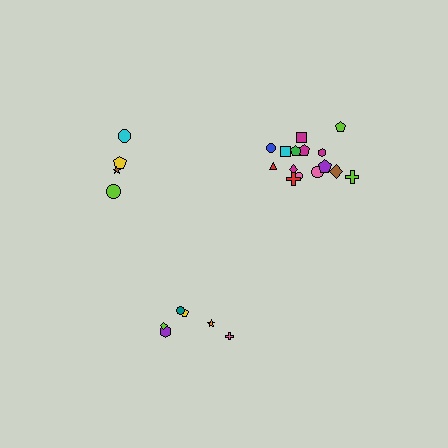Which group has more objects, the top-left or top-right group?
The top-right group.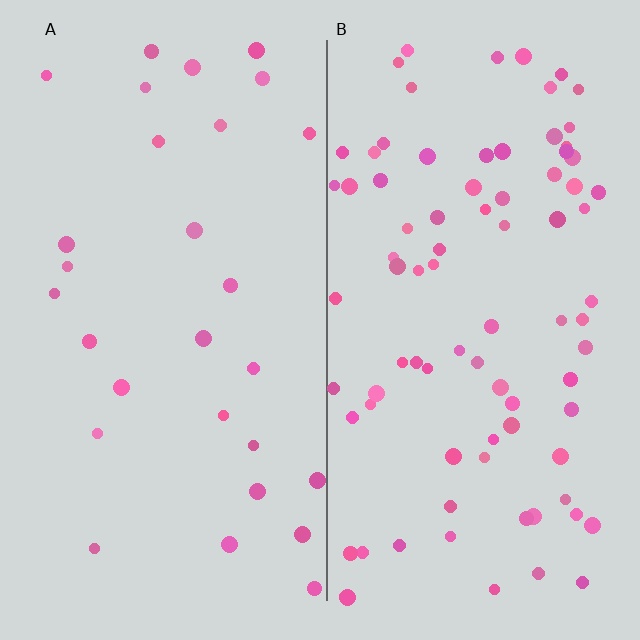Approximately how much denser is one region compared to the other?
Approximately 3.0× — region B over region A.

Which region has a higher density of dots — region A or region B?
B (the right).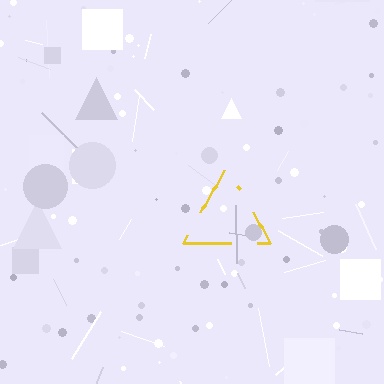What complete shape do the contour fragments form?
The contour fragments form a triangle.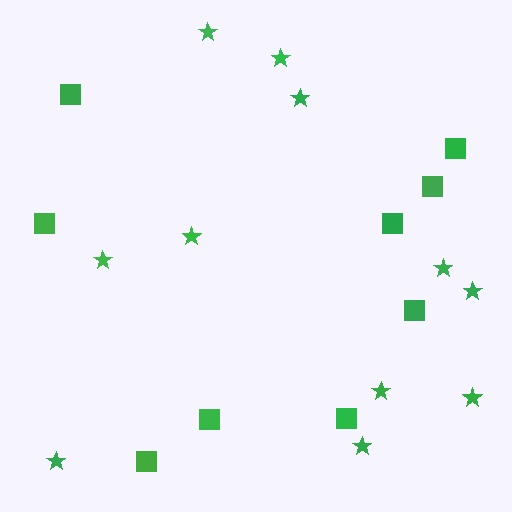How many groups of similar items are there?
There are 2 groups: one group of squares (9) and one group of stars (11).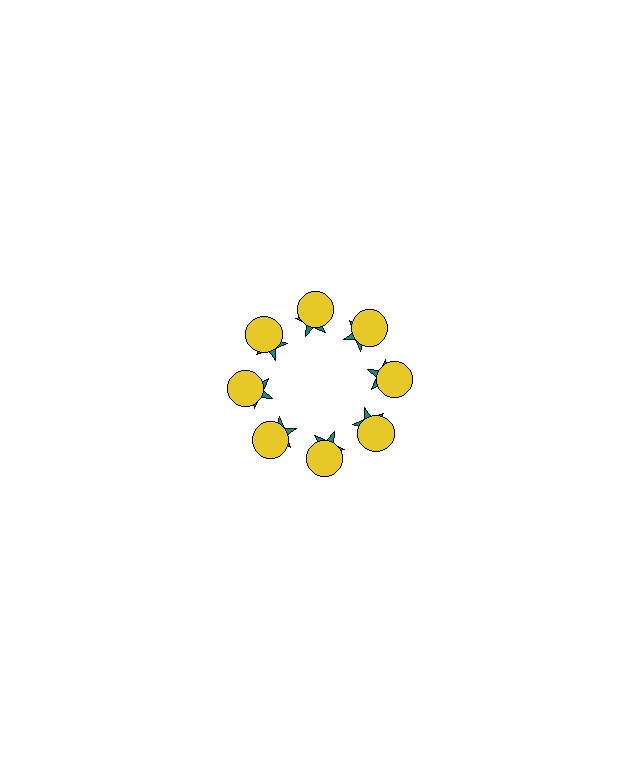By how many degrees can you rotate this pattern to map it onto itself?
The pattern maps onto itself every 45 degrees of rotation.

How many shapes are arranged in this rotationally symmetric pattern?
There are 16 shapes, arranged in 8 groups of 2.